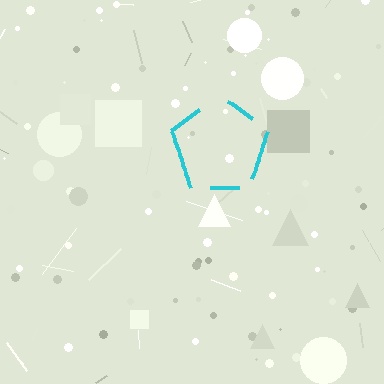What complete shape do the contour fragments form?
The contour fragments form a pentagon.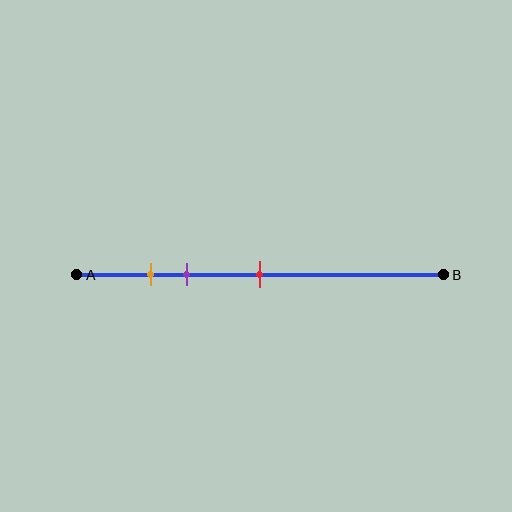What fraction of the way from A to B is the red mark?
The red mark is approximately 50% (0.5) of the way from A to B.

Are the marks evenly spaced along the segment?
No, the marks are not evenly spaced.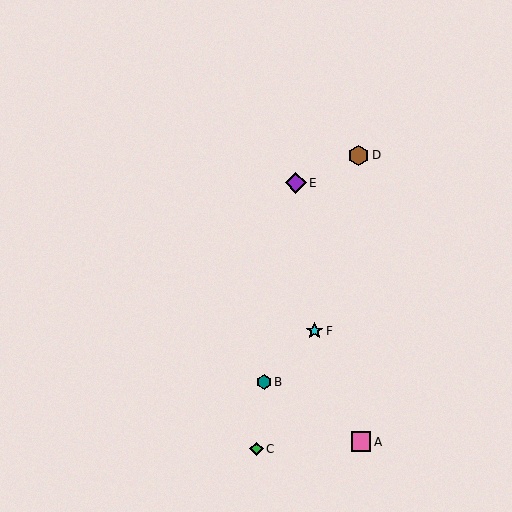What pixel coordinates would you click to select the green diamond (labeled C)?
Click at (257, 449) to select the green diamond C.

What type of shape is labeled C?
Shape C is a green diamond.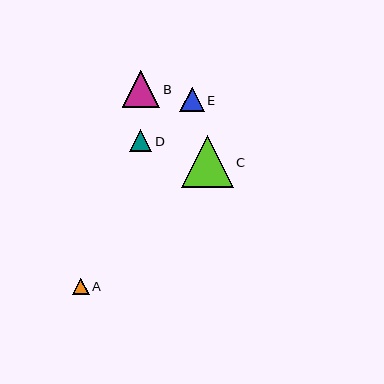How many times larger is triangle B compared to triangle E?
Triangle B is approximately 1.5 times the size of triangle E.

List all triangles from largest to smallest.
From largest to smallest: C, B, E, D, A.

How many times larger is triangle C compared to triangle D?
Triangle C is approximately 2.4 times the size of triangle D.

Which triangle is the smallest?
Triangle A is the smallest with a size of approximately 17 pixels.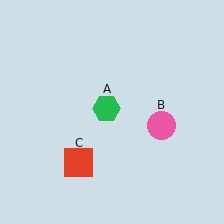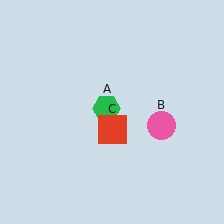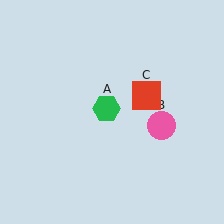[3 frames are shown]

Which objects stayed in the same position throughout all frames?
Green hexagon (object A) and pink circle (object B) remained stationary.